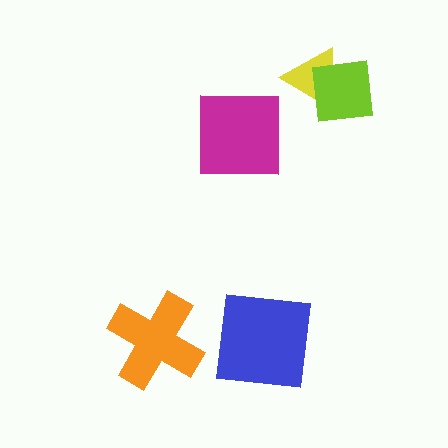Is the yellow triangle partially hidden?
Yes, it is partially covered by another shape.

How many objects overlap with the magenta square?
0 objects overlap with the magenta square.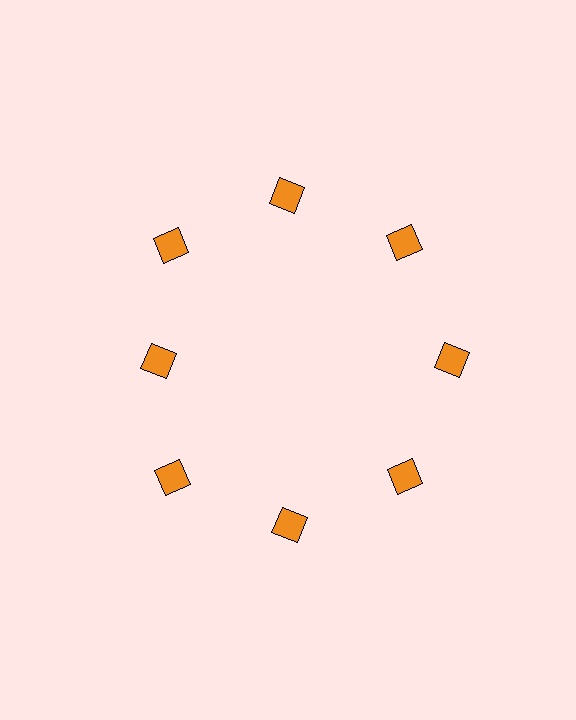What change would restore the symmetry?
The symmetry would be restored by moving it outward, back onto the ring so that all 8 squares sit at equal angles and equal distance from the center.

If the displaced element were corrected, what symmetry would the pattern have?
It would have 8-fold rotational symmetry — the pattern would map onto itself every 45 degrees.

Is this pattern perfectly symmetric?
No. The 8 orange squares are arranged in a ring, but one element near the 9 o'clock position is pulled inward toward the center, breaking the 8-fold rotational symmetry.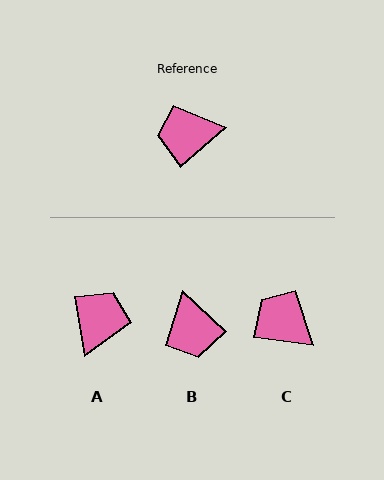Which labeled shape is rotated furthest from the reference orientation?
A, about 121 degrees away.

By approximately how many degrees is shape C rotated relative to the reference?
Approximately 48 degrees clockwise.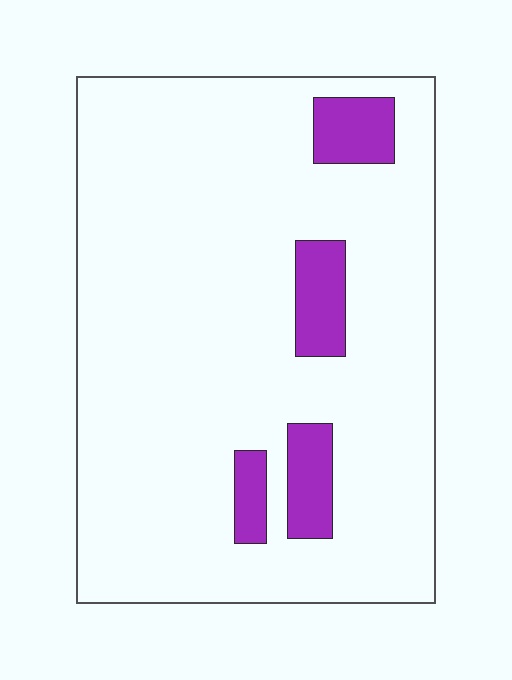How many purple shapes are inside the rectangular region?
4.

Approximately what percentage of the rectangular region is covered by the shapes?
Approximately 10%.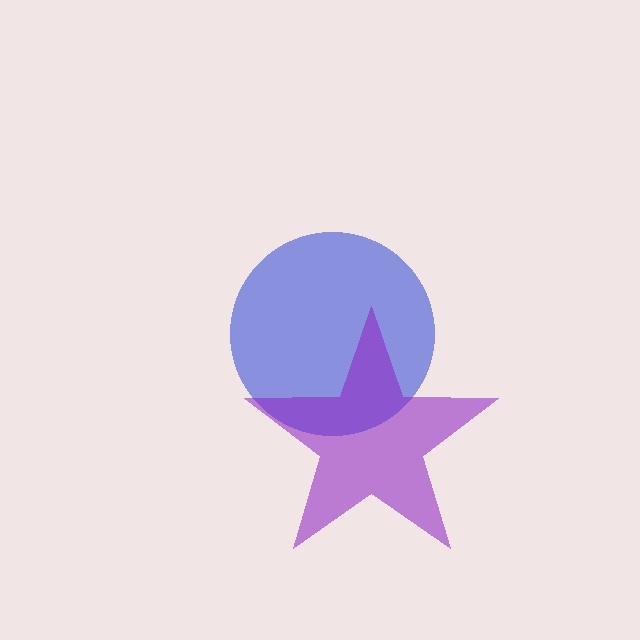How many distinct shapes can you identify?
There are 2 distinct shapes: a blue circle, a purple star.